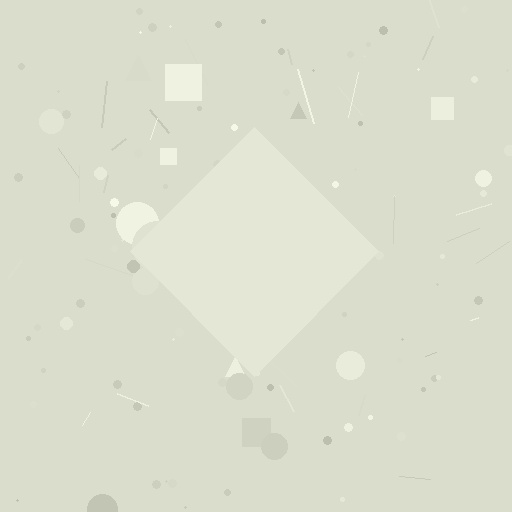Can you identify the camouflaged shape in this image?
The camouflaged shape is a diamond.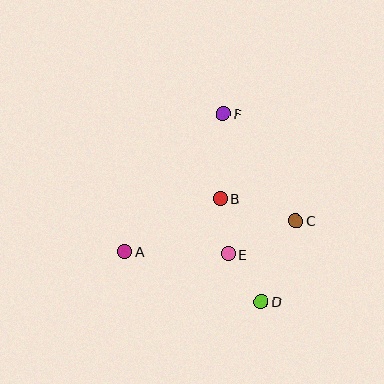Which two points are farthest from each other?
Points D and F are farthest from each other.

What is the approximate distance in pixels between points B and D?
The distance between B and D is approximately 111 pixels.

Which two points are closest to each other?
Points B and E are closest to each other.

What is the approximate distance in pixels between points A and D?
The distance between A and D is approximately 146 pixels.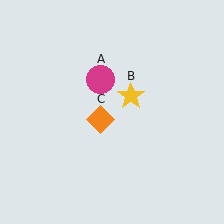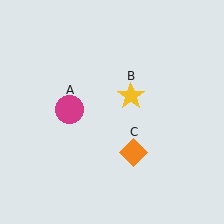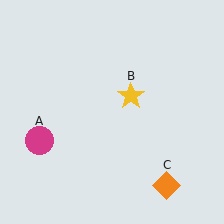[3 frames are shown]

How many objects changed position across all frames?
2 objects changed position: magenta circle (object A), orange diamond (object C).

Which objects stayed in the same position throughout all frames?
Yellow star (object B) remained stationary.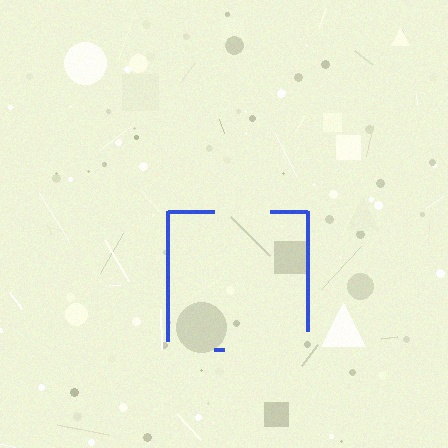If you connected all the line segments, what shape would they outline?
They would outline a square.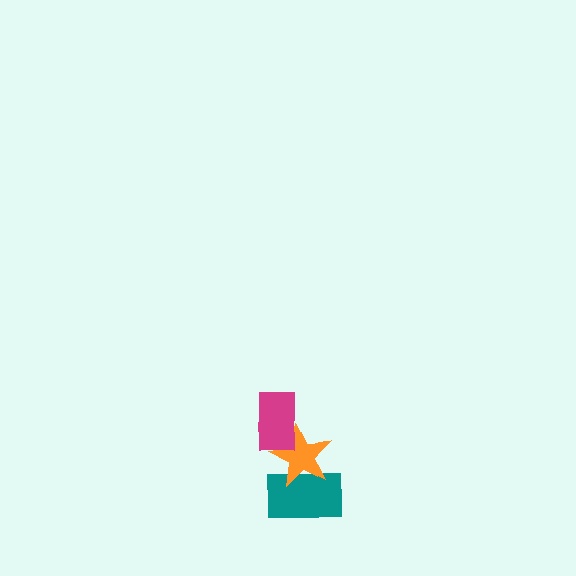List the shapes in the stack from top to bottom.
From top to bottom: the magenta rectangle, the orange star, the teal rectangle.